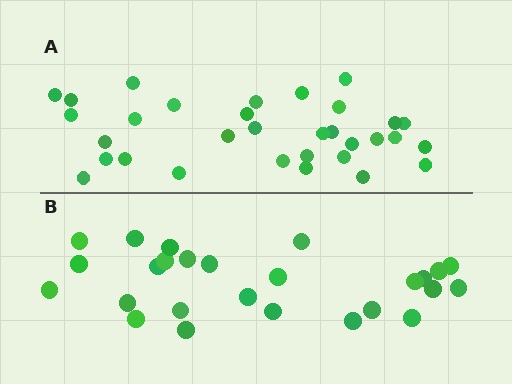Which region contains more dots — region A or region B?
Region A (the top region) has more dots.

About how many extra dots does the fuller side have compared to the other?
Region A has about 6 more dots than region B.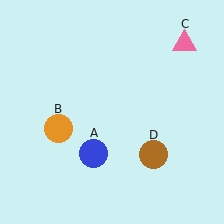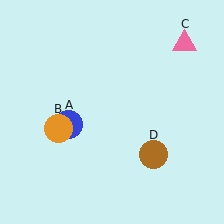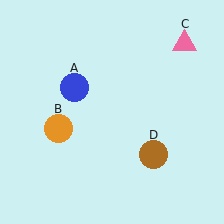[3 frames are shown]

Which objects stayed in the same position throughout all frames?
Orange circle (object B) and pink triangle (object C) and brown circle (object D) remained stationary.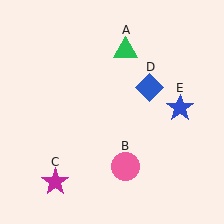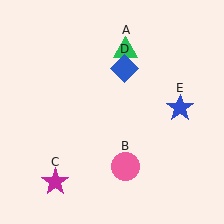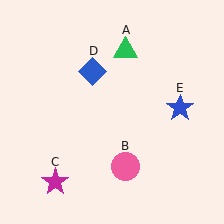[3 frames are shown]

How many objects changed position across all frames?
1 object changed position: blue diamond (object D).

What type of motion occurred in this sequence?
The blue diamond (object D) rotated counterclockwise around the center of the scene.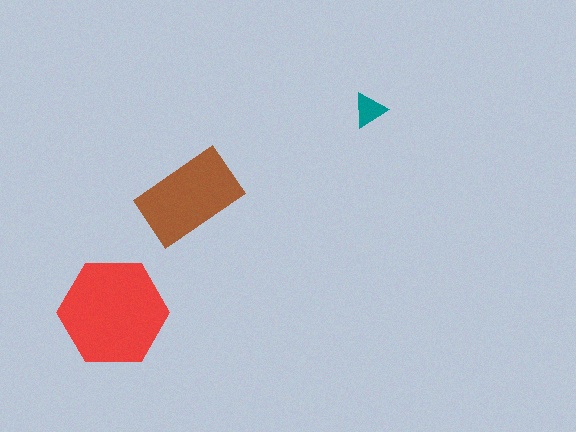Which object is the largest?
The red hexagon.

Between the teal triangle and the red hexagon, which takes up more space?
The red hexagon.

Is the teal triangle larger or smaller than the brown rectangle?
Smaller.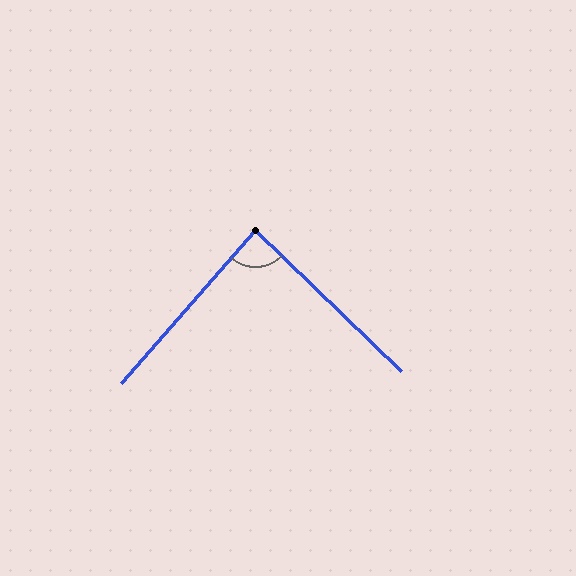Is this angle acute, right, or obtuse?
It is approximately a right angle.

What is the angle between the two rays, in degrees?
Approximately 87 degrees.